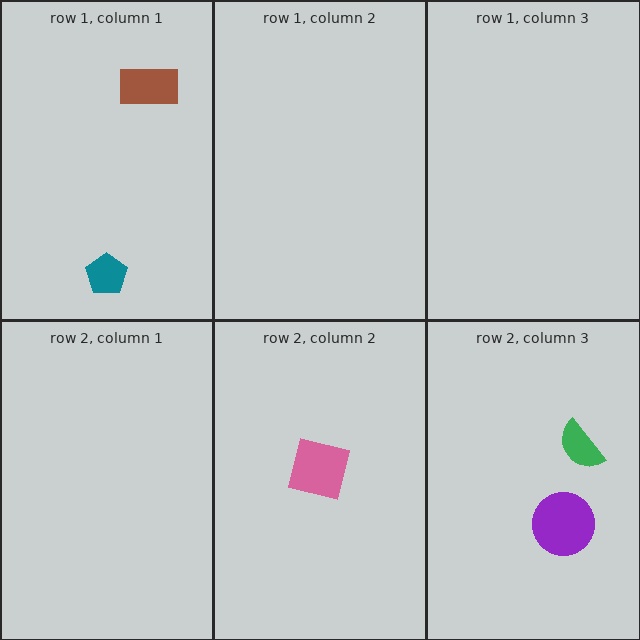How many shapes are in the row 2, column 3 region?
2.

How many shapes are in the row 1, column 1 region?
2.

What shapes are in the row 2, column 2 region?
The pink square.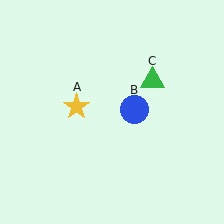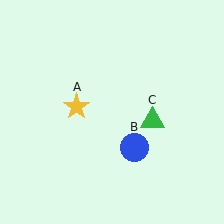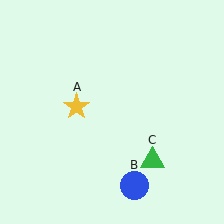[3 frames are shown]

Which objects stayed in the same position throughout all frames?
Yellow star (object A) remained stationary.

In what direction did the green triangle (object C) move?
The green triangle (object C) moved down.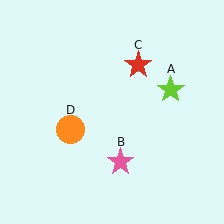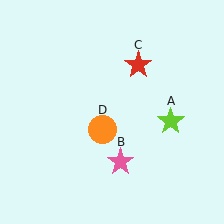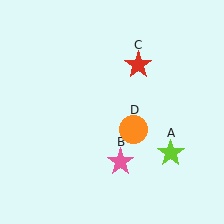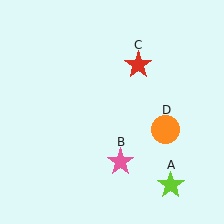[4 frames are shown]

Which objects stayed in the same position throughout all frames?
Pink star (object B) and red star (object C) remained stationary.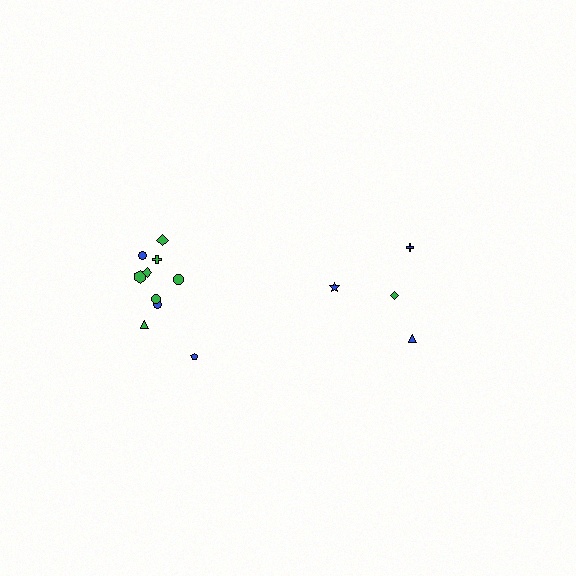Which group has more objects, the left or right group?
The left group.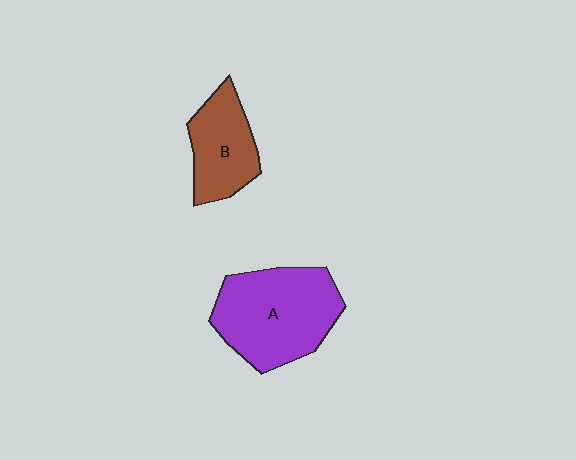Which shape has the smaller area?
Shape B (brown).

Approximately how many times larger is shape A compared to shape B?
Approximately 1.7 times.